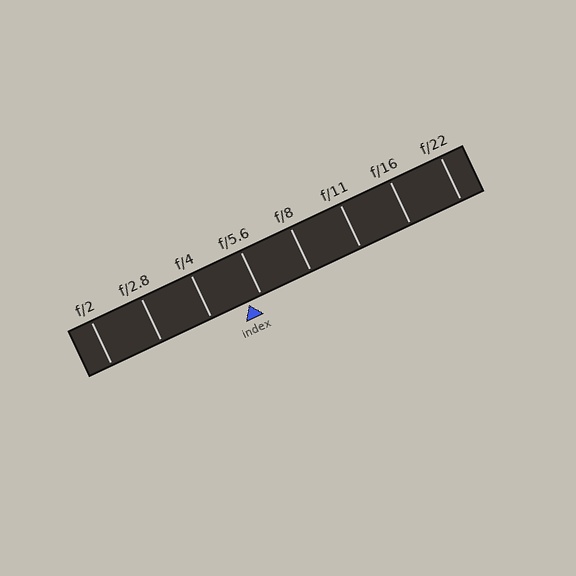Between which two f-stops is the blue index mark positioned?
The index mark is between f/4 and f/5.6.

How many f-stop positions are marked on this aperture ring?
There are 8 f-stop positions marked.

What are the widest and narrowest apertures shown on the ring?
The widest aperture shown is f/2 and the narrowest is f/22.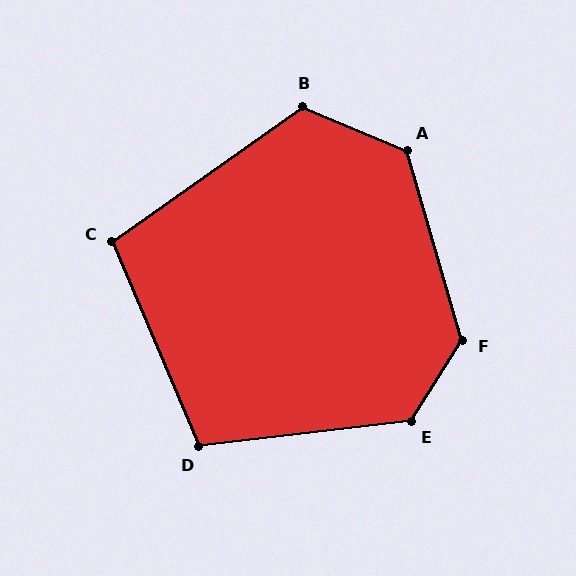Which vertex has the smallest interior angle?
C, at approximately 103 degrees.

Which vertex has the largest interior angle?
F, at approximately 132 degrees.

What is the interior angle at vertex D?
Approximately 106 degrees (obtuse).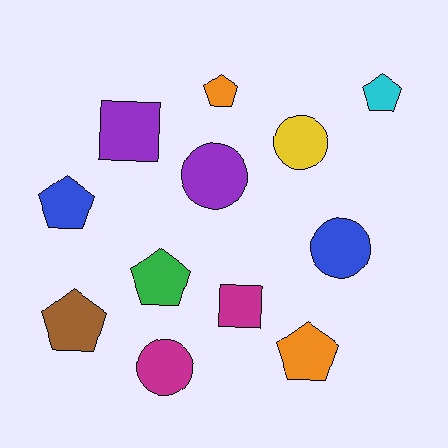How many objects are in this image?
There are 12 objects.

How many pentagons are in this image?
There are 6 pentagons.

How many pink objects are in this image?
There are no pink objects.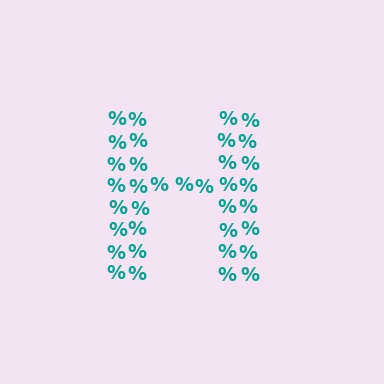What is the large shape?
The large shape is the letter H.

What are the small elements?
The small elements are percent signs.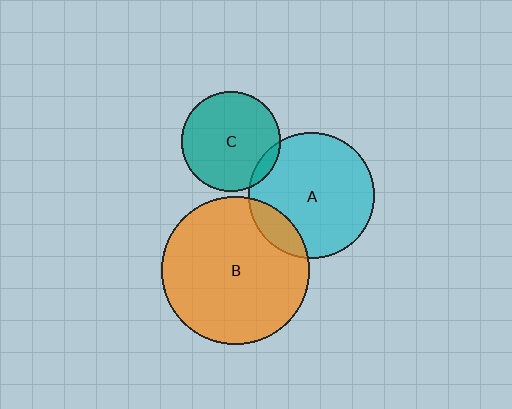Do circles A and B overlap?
Yes.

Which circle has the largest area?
Circle B (orange).